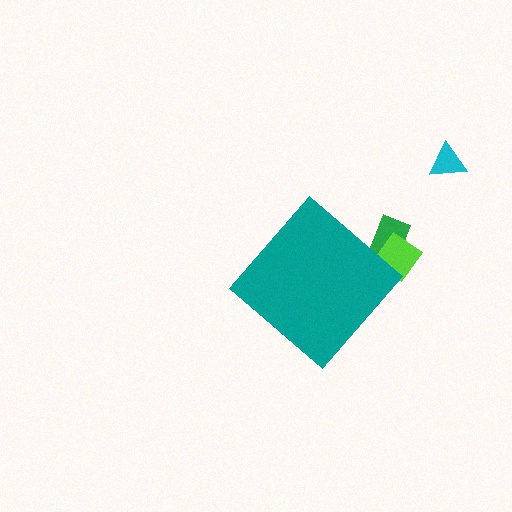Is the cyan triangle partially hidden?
No, the cyan triangle is fully visible.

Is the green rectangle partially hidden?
Yes, the green rectangle is partially hidden behind the teal diamond.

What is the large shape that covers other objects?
A teal diamond.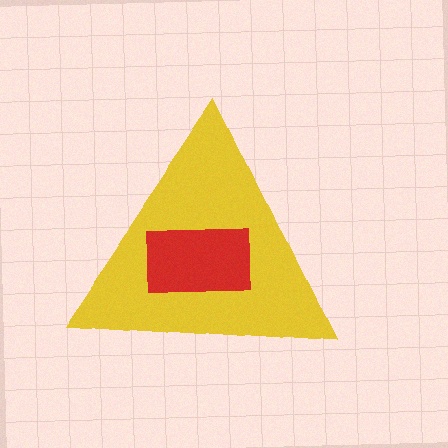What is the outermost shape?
The yellow triangle.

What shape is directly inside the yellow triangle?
The red rectangle.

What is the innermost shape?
The red rectangle.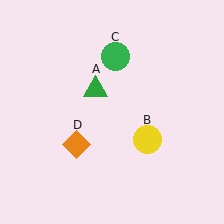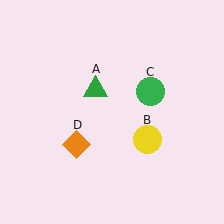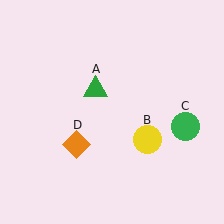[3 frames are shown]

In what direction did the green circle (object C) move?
The green circle (object C) moved down and to the right.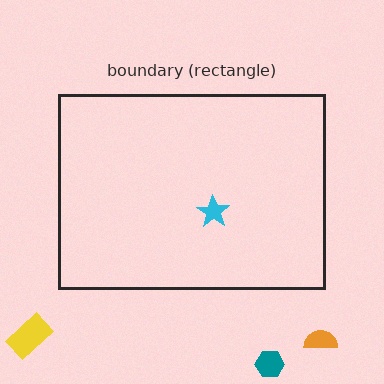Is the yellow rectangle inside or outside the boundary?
Outside.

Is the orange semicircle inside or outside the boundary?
Outside.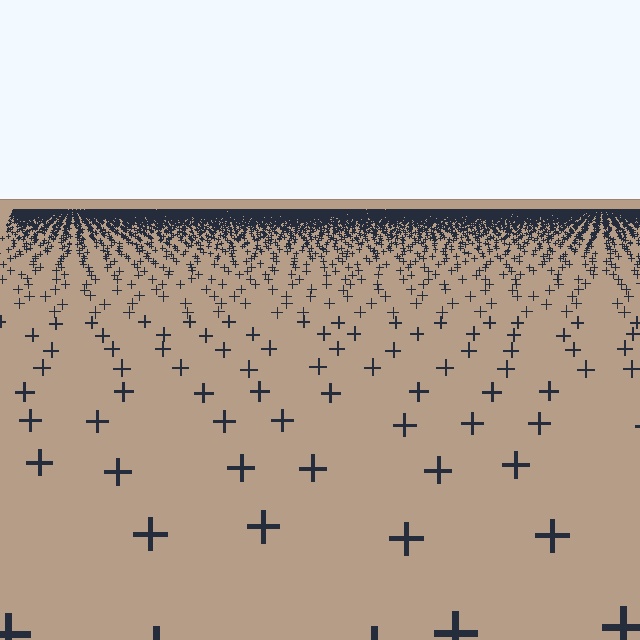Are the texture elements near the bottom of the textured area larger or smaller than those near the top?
Larger. Near the bottom, elements are closer to the viewer and appear at a bigger on-screen size.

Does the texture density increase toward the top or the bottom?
Density increases toward the top.